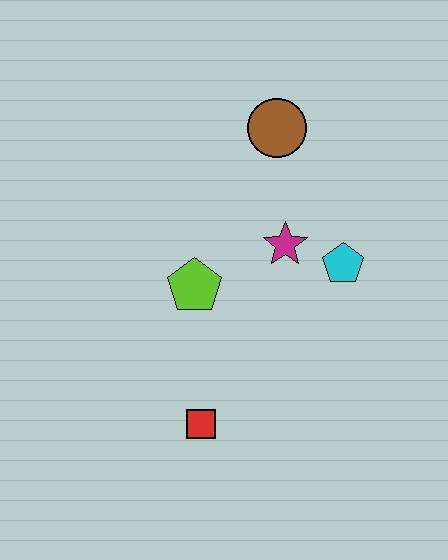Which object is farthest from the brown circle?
The red square is farthest from the brown circle.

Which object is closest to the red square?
The lime pentagon is closest to the red square.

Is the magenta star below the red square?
No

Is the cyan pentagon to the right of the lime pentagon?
Yes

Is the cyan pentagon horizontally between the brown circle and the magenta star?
No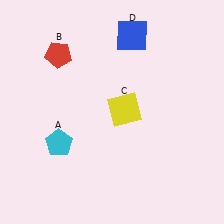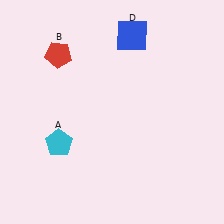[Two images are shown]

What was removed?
The yellow square (C) was removed in Image 2.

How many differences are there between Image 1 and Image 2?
There is 1 difference between the two images.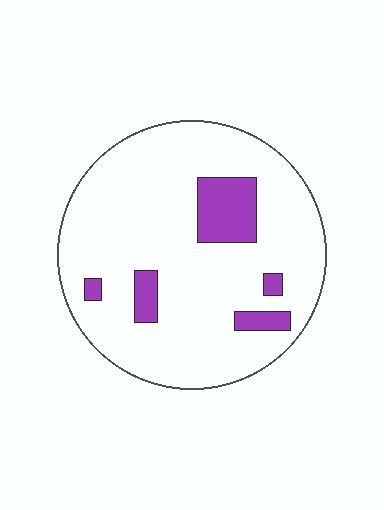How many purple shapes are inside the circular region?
5.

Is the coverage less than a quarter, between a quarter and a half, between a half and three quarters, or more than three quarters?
Less than a quarter.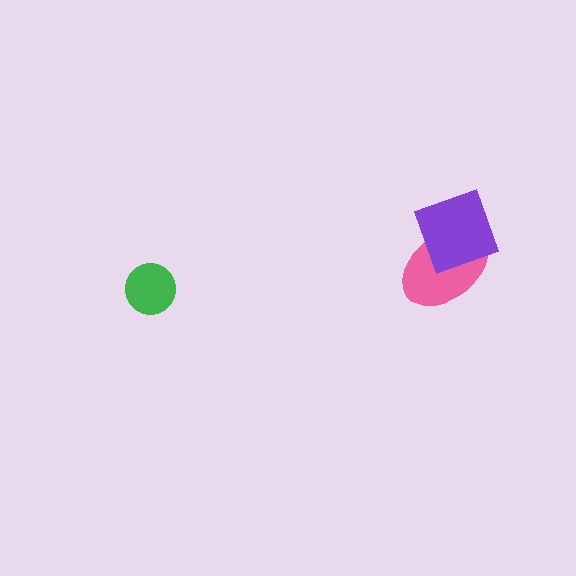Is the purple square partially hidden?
No, no other shape covers it.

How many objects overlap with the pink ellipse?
1 object overlaps with the pink ellipse.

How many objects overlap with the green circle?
0 objects overlap with the green circle.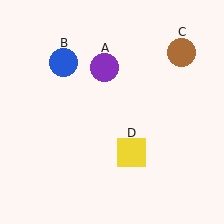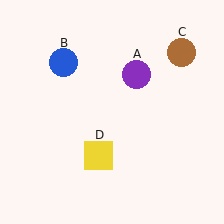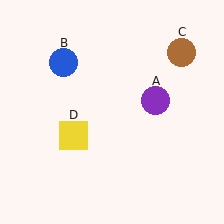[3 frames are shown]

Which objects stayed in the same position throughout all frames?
Blue circle (object B) and brown circle (object C) remained stationary.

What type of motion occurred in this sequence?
The purple circle (object A), yellow square (object D) rotated clockwise around the center of the scene.